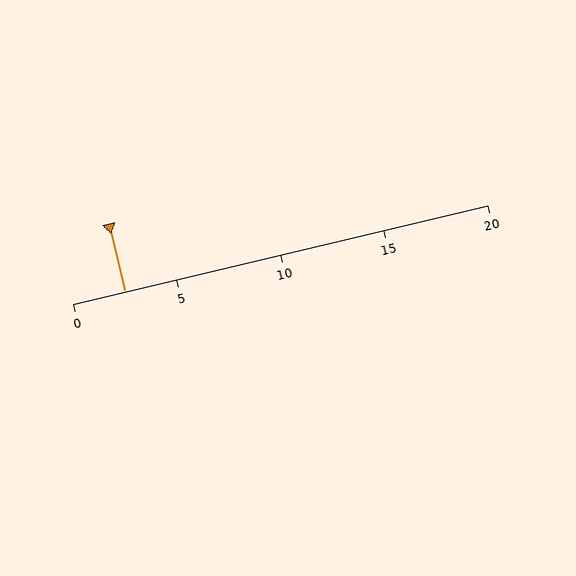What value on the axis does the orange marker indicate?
The marker indicates approximately 2.5.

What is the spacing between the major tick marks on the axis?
The major ticks are spaced 5 apart.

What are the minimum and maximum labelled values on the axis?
The axis runs from 0 to 20.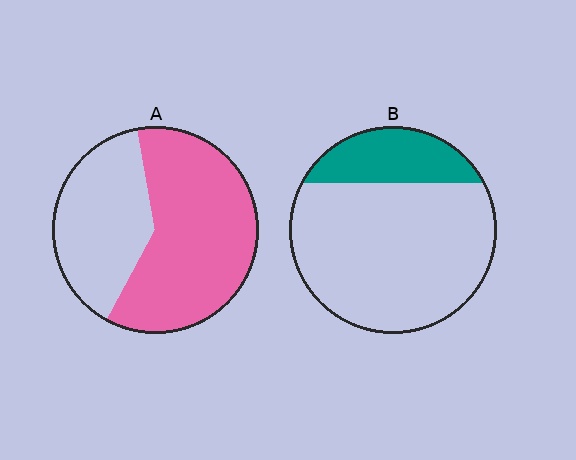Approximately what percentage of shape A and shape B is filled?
A is approximately 60% and B is approximately 20%.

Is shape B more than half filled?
No.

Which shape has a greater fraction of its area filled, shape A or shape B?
Shape A.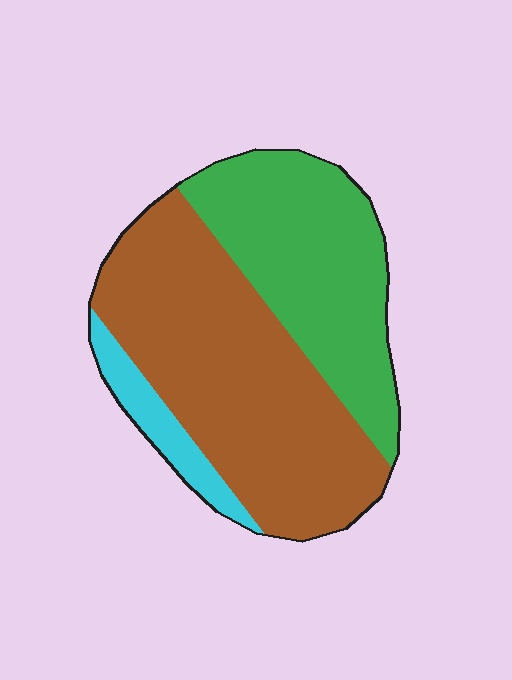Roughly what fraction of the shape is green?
Green covers around 35% of the shape.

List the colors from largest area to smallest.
From largest to smallest: brown, green, cyan.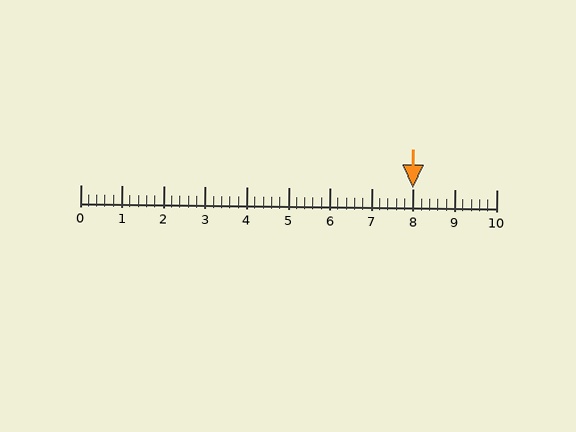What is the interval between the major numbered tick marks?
The major tick marks are spaced 1 units apart.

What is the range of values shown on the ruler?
The ruler shows values from 0 to 10.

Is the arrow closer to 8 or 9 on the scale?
The arrow is closer to 8.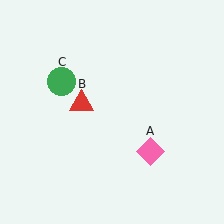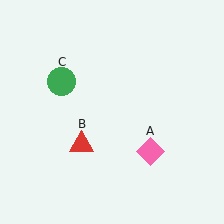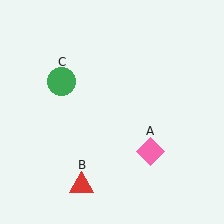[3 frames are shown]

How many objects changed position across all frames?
1 object changed position: red triangle (object B).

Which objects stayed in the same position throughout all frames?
Pink diamond (object A) and green circle (object C) remained stationary.